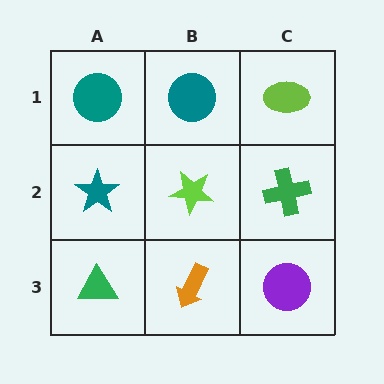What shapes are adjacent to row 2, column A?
A teal circle (row 1, column A), a green triangle (row 3, column A), a lime star (row 2, column B).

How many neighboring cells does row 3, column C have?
2.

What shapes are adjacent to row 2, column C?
A lime ellipse (row 1, column C), a purple circle (row 3, column C), a lime star (row 2, column B).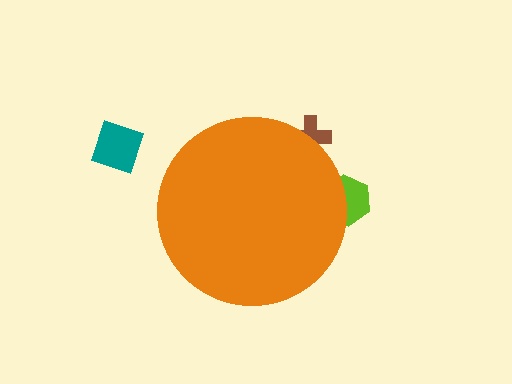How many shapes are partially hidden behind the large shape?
2 shapes are partially hidden.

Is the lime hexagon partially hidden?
Yes, the lime hexagon is partially hidden behind the orange circle.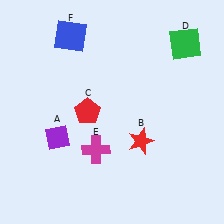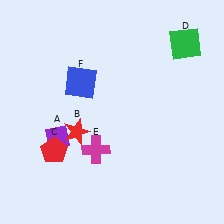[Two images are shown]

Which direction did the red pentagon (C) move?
The red pentagon (C) moved down.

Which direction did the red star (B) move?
The red star (B) moved left.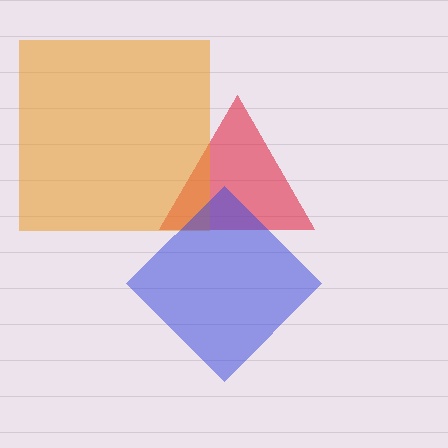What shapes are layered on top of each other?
The layered shapes are: a red triangle, an orange square, a blue diamond.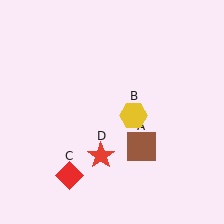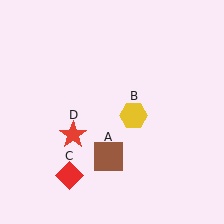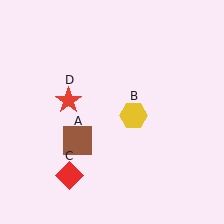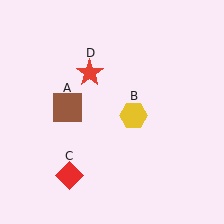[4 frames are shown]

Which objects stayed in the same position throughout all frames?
Yellow hexagon (object B) and red diamond (object C) remained stationary.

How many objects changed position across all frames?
2 objects changed position: brown square (object A), red star (object D).